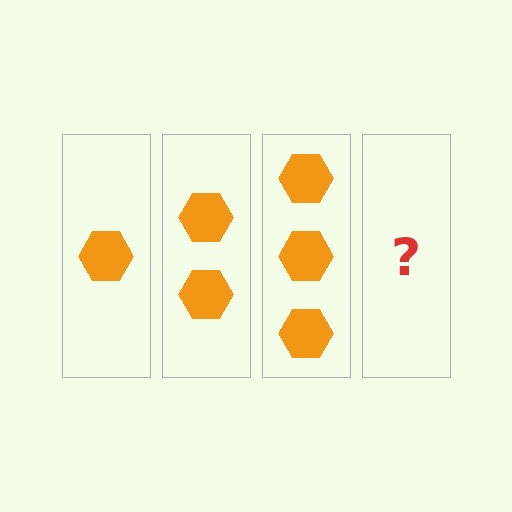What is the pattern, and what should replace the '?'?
The pattern is that each step adds one more hexagon. The '?' should be 4 hexagons.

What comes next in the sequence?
The next element should be 4 hexagons.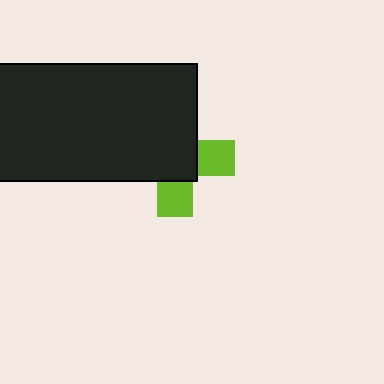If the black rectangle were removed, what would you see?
You would see the complete lime cross.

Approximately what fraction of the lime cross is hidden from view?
Roughly 63% of the lime cross is hidden behind the black rectangle.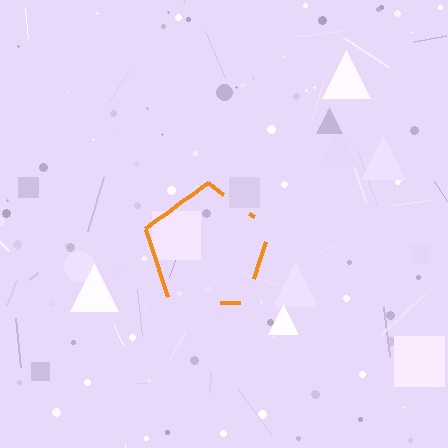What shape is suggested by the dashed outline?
The dashed outline suggests a pentagon.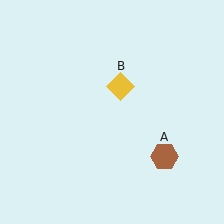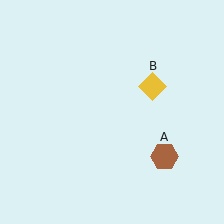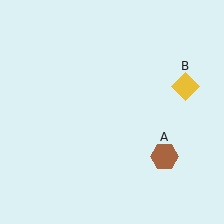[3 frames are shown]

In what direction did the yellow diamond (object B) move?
The yellow diamond (object B) moved right.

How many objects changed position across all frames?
1 object changed position: yellow diamond (object B).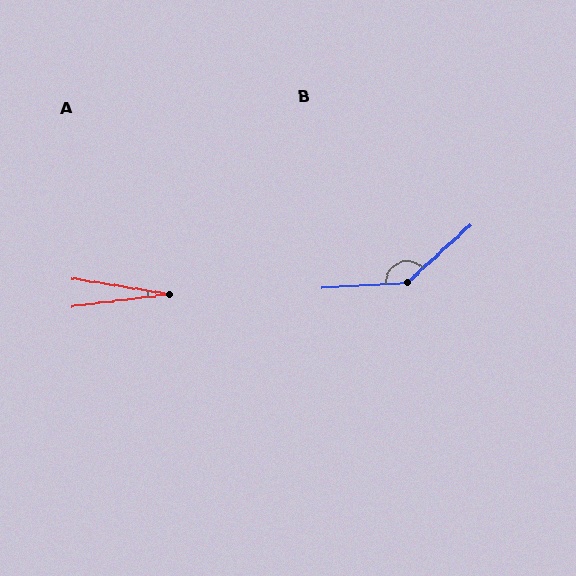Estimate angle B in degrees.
Approximately 142 degrees.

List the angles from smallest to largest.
A (16°), B (142°).